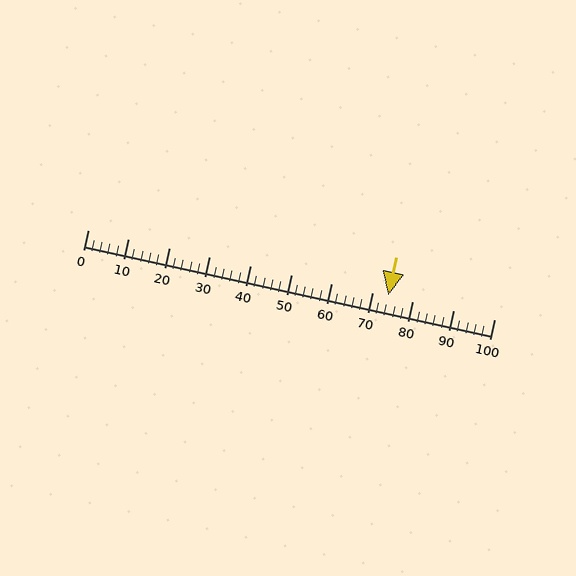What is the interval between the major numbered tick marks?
The major tick marks are spaced 10 units apart.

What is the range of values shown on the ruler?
The ruler shows values from 0 to 100.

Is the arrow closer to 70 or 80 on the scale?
The arrow is closer to 70.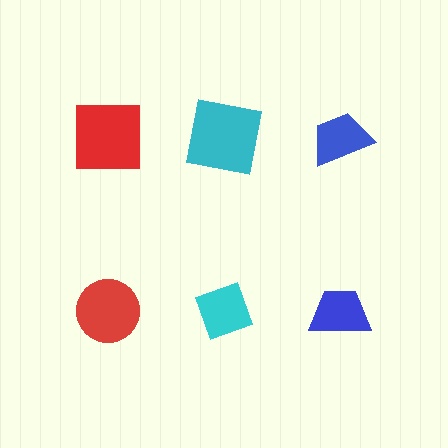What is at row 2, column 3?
A blue trapezoid.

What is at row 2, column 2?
A cyan diamond.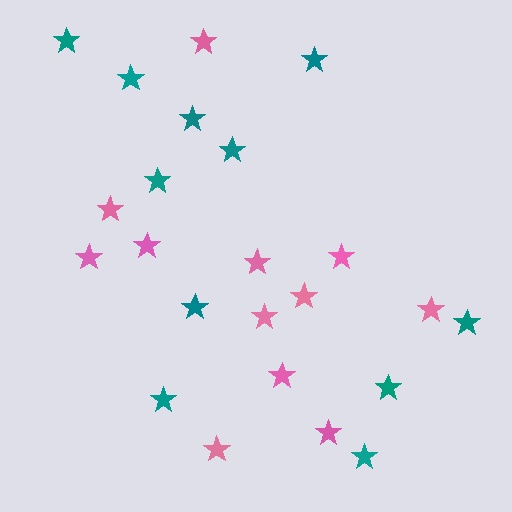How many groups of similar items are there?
There are 2 groups: one group of pink stars (12) and one group of teal stars (11).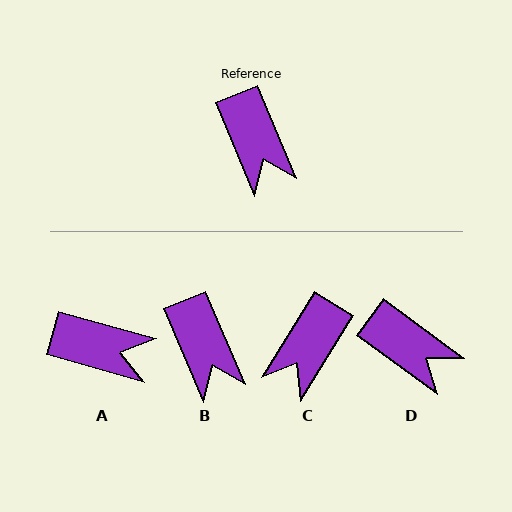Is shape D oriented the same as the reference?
No, it is off by about 31 degrees.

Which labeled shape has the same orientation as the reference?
B.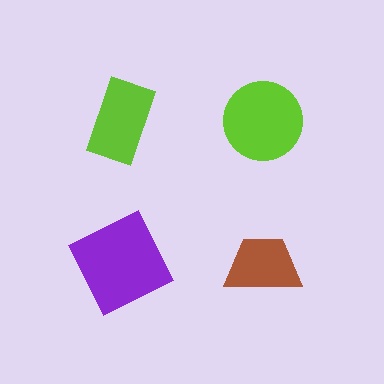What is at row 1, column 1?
A lime rectangle.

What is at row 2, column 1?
A purple square.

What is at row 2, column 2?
A brown trapezoid.